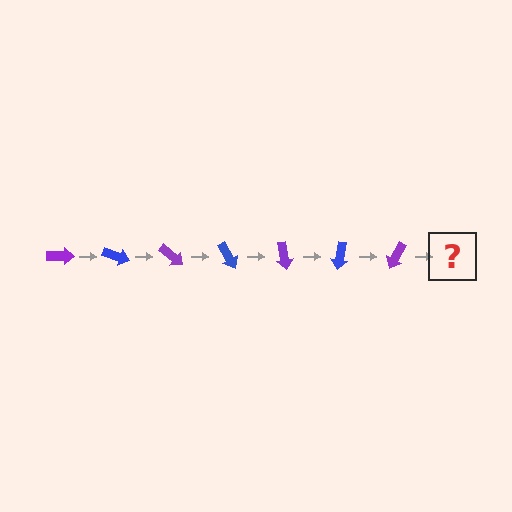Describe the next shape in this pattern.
It should be a blue arrow, rotated 140 degrees from the start.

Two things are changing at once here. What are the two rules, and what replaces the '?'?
The two rules are that it rotates 20 degrees each step and the color cycles through purple and blue. The '?' should be a blue arrow, rotated 140 degrees from the start.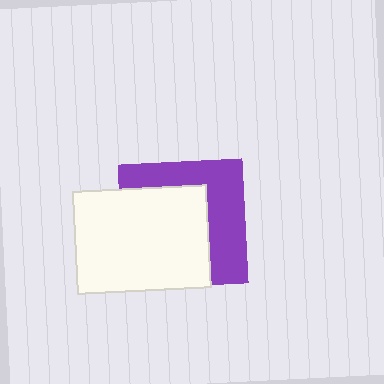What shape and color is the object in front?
The object in front is a white rectangle.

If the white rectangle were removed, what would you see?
You would see the complete purple square.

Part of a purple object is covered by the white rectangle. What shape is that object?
It is a square.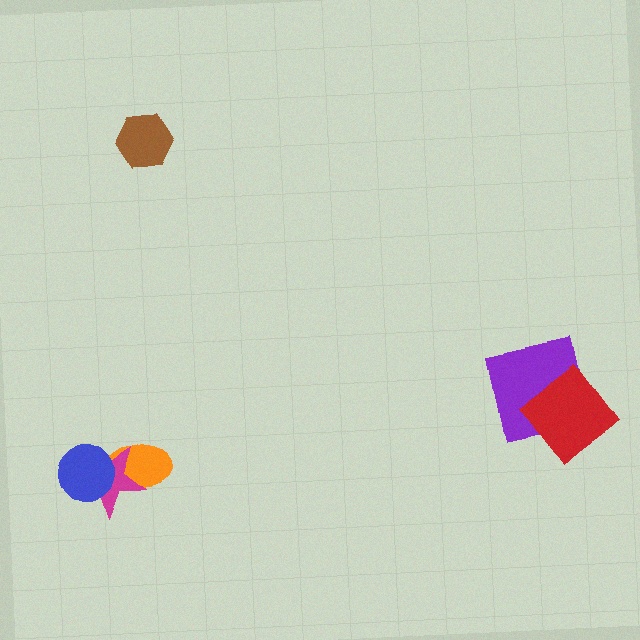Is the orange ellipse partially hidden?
Yes, it is partially covered by another shape.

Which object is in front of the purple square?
The red diamond is in front of the purple square.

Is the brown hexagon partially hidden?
No, no other shape covers it.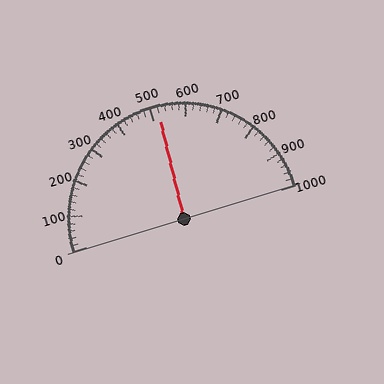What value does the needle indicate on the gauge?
The needle indicates approximately 520.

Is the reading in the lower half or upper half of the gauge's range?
The reading is in the upper half of the range (0 to 1000).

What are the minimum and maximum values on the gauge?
The gauge ranges from 0 to 1000.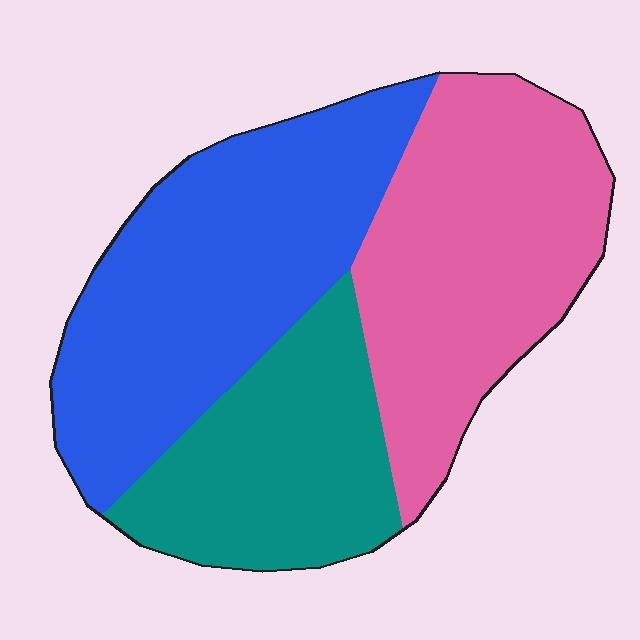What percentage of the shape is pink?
Pink covers roughly 35% of the shape.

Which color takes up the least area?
Teal, at roughly 25%.